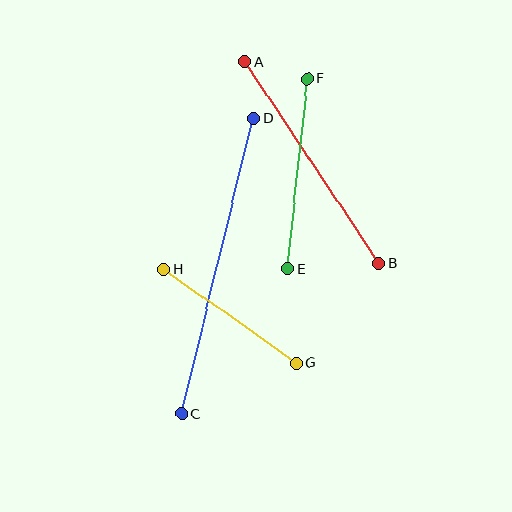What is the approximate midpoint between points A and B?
The midpoint is at approximately (312, 163) pixels.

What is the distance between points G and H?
The distance is approximately 162 pixels.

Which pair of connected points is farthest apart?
Points C and D are farthest apart.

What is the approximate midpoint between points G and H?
The midpoint is at approximately (230, 316) pixels.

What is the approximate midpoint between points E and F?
The midpoint is at approximately (298, 174) pixels.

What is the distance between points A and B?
The distance is approximately 242 pixels.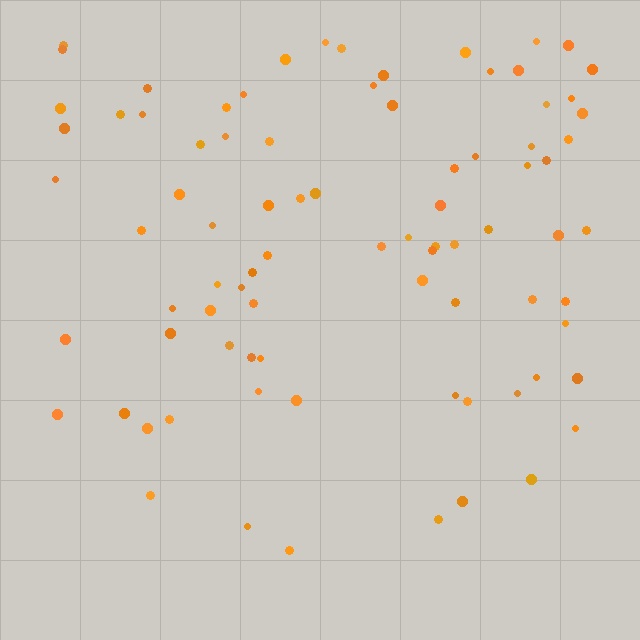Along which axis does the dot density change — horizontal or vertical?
Vertical.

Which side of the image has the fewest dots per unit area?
The bottom.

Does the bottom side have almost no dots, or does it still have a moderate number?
Still a moderate number, just noticeably fewer than the top.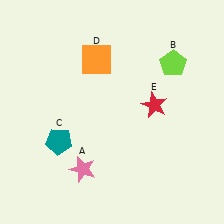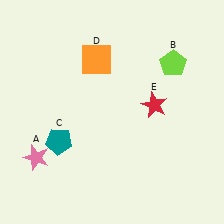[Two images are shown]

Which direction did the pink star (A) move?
The pink star (A) moved left.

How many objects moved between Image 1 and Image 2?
1 object moved between the two images.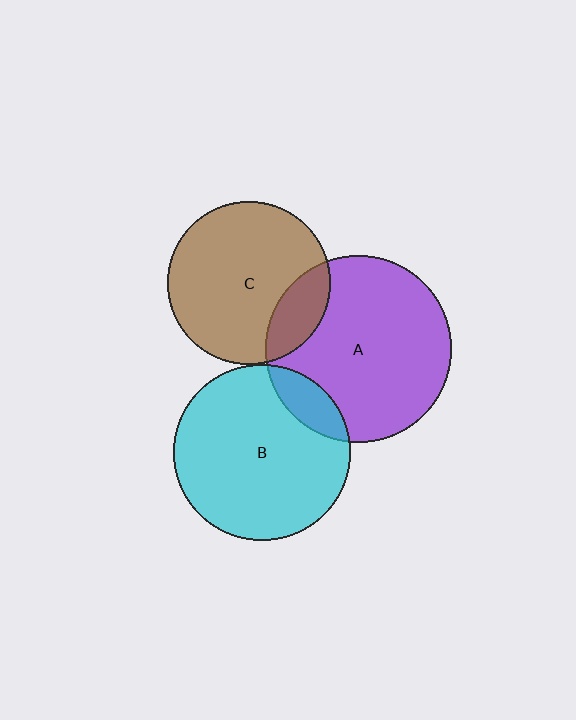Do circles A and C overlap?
Yes.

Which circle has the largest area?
Circle A (purple).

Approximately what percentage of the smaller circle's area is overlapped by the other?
Approximately 20%.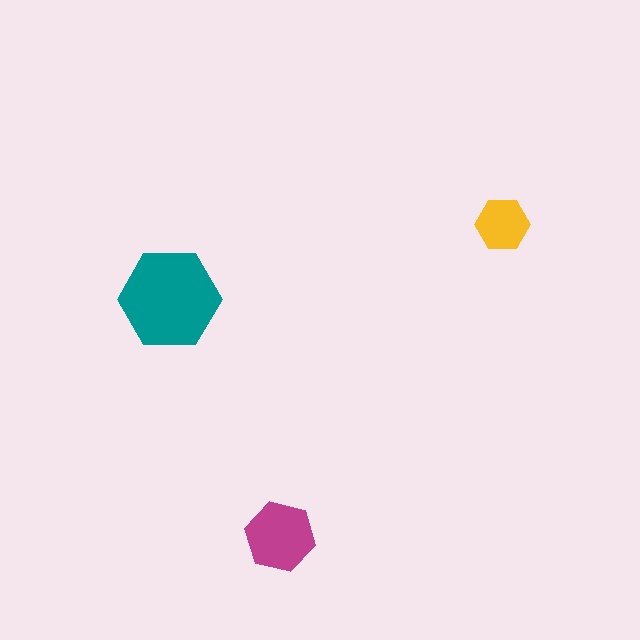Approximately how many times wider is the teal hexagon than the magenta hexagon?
About 1.5 times wider.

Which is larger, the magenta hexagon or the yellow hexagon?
The magenta one.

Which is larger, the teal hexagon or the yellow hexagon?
The teal one.